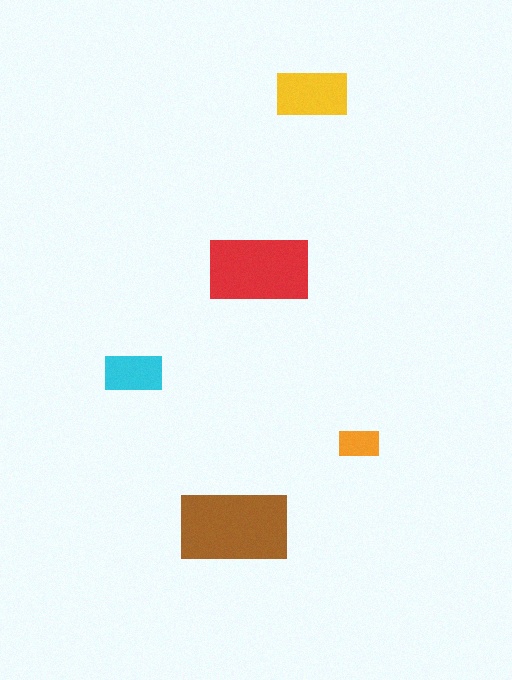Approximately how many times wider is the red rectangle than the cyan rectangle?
About 1.5 times wider.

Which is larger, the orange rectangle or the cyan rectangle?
The cyan one.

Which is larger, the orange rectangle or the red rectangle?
The red one.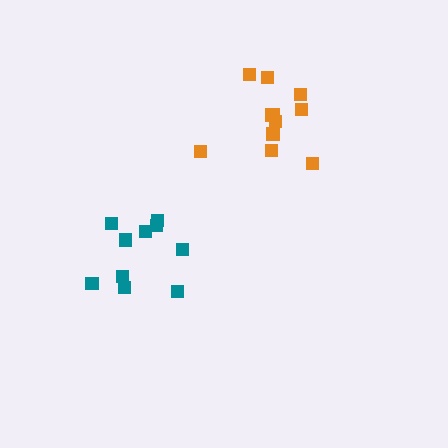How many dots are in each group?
Group 1: 11 dots, Group 2: 10 dots (21 total).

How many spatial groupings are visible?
There are 2 spatial groupings.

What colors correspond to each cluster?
The clusters are colored: orange, teal.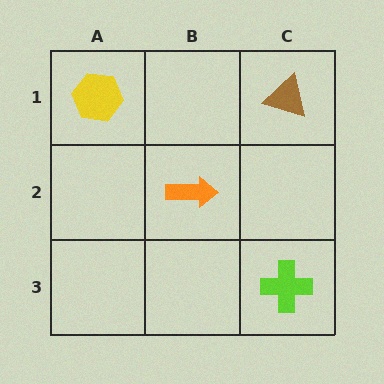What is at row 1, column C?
A brown triangle.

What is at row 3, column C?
A lime cross.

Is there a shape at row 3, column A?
No, that cell is empty.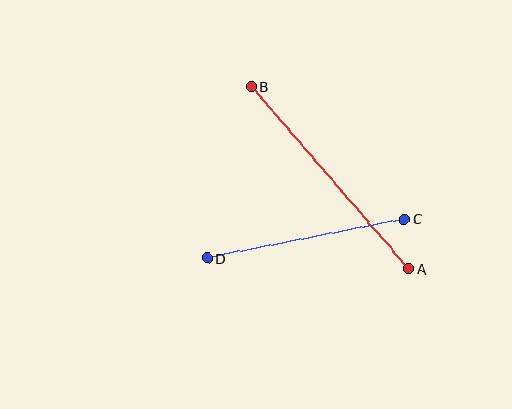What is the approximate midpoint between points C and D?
The midpoint is at approximately (306, 239) pixels.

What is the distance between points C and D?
The distance is approximately 201 pixels.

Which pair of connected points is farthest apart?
Points A and B are farthest apart.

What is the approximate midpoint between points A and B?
The midpoint is at approximately (330, 178) pixels.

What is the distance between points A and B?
The distance is approximately 241 pixels.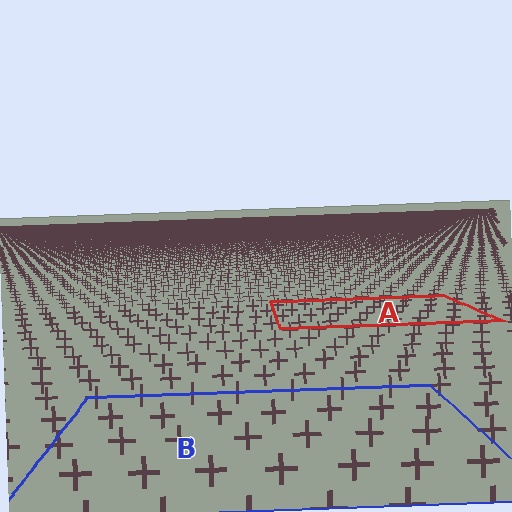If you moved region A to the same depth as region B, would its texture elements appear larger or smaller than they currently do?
They would appear larger. At a closer depth, the same texture elements are projected at a bigger on-screen size.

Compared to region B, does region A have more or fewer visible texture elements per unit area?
Region A has more texture elements per unit area — they are packed more densely because it is farther away.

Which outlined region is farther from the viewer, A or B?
Region A is farther from the viewer — the texture elements inside it appear smaller and more densely packed.